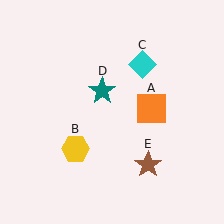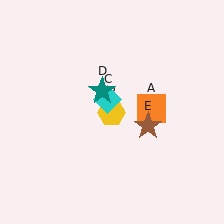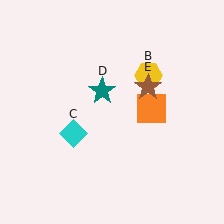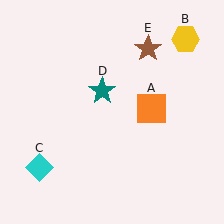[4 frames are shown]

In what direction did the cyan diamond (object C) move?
The cyan diamond (object C) moved down and to the left.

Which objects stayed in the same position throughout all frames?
Orange square (object A) and teal star (object D) remained stationary.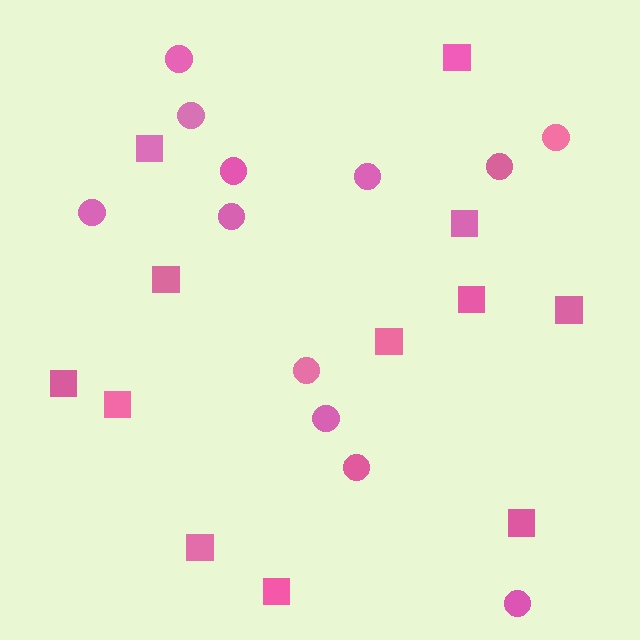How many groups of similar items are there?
There are 2 groups: one group of squares (12) and one group of circles (12).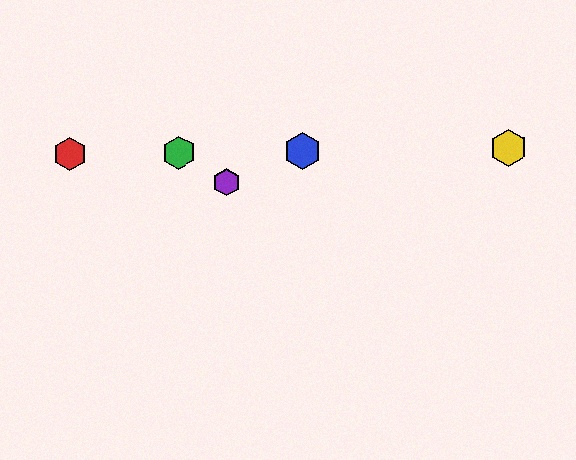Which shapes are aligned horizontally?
The red hexagon, the blue hexagon, the green hexagon, the yellow hexagon are aligned horizontally.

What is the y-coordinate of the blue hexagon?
The blue hexagon is at y≈151.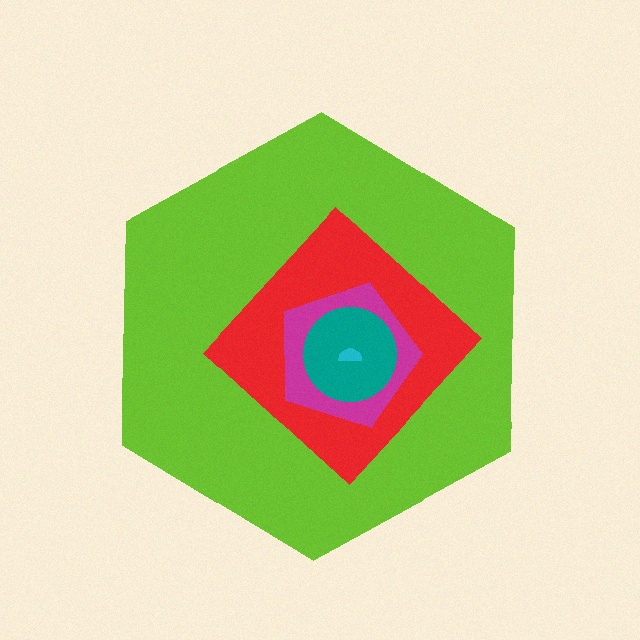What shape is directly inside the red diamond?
The magenta pentagon.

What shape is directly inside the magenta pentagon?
The teal circle.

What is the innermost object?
The cyan semicircle.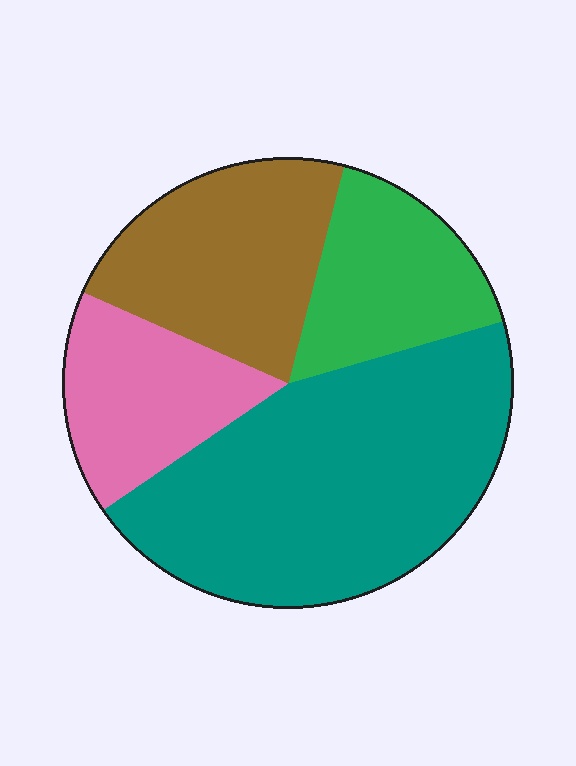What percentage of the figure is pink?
Pink takes up about one sixth (1/6) of the figure.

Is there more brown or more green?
Brown.